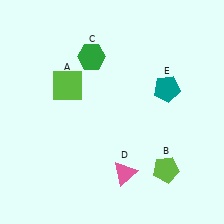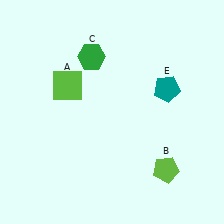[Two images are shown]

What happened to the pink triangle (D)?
The pink triangle (D) was removed in Image 2. It was in the bottom-right area of Image 1.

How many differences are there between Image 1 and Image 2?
There is 1 difference between the two images.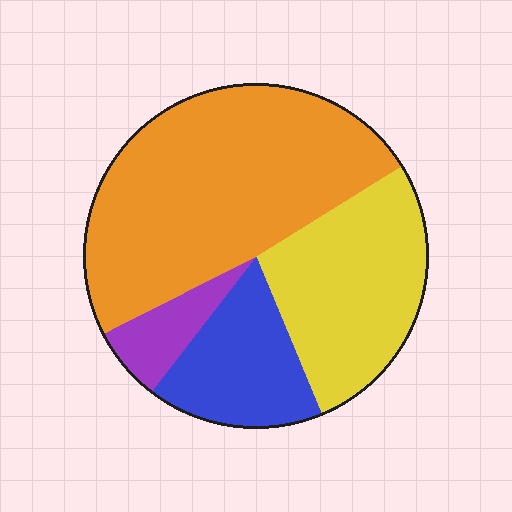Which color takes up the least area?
Purple, at roughly 5%.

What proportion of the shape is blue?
Blue covers about 15% of the shape.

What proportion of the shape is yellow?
Yellow covers roughly 25% of the shape.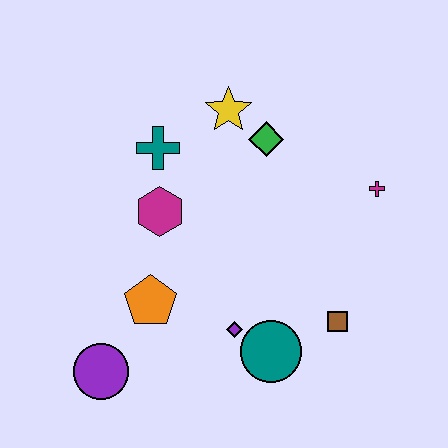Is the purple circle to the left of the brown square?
Yes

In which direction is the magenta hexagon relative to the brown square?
The magenta hexagon is to the left of the brown square.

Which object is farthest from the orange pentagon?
The magenta cross is farthest from the orange pentagon.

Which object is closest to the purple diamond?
The teal circle is closest to the purple diamond.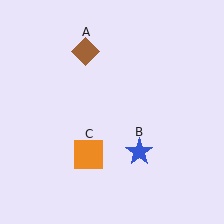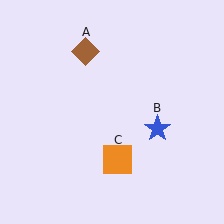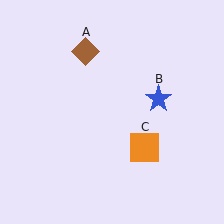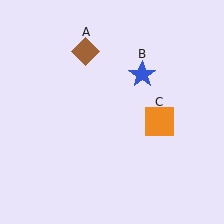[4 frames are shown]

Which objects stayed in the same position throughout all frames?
Brown diamond (object A) remained stationary.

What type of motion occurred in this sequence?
The blue star (object B), orange square (object C) rotated counterclockwise around the center of the scene.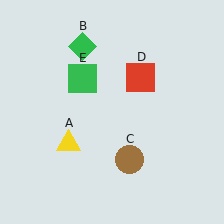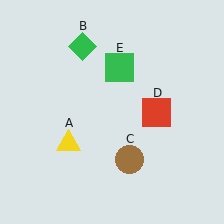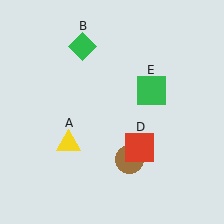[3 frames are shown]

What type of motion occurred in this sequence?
The red square (object D), green square (object E) rotated clockwise around the center of the scene.